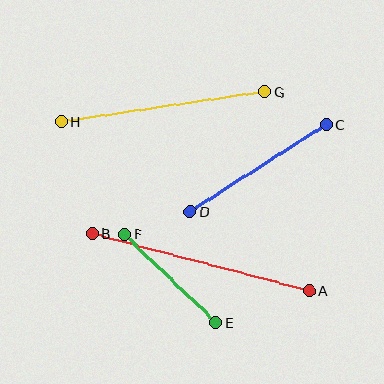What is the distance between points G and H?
The distance is approximately 206 pixels.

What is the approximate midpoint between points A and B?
The midpoint is at approximately (201, 262) pixels.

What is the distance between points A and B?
The distance is approximately 225 pixels.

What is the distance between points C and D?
The distance is approximately 161 pixels.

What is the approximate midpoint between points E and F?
The midpoint is at approximately (170, 279) pixels.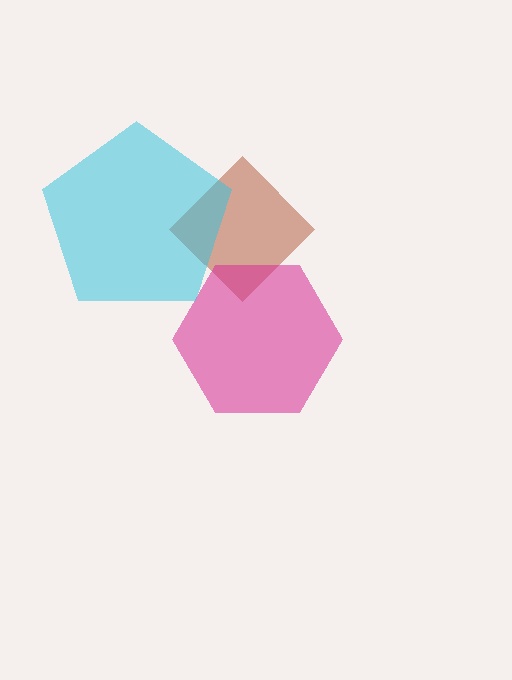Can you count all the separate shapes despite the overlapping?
Yes, there are 3 separate shapes.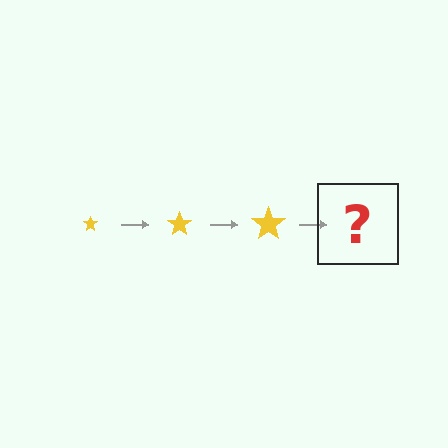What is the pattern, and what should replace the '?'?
The pattern is that the star gets progressively larger each step. The '?' should be a yellow star, larger than the previous one.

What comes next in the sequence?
The next element should be a yellow star, larger than the previous one.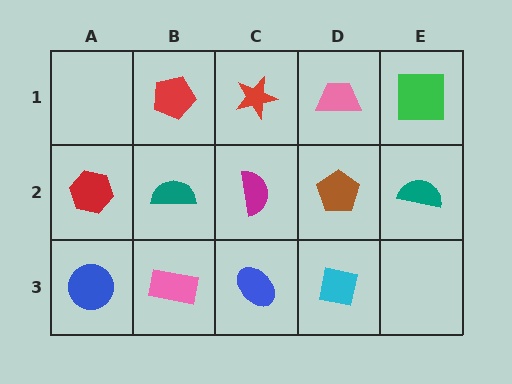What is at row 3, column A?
A blue circle.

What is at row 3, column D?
A cyan square.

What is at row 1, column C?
A red star.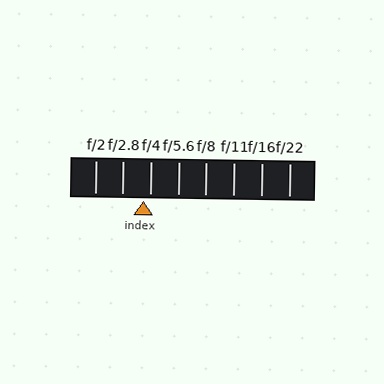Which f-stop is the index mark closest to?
The index mark is closest to f/4.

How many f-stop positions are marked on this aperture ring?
There are 8 f-stop positions marked.